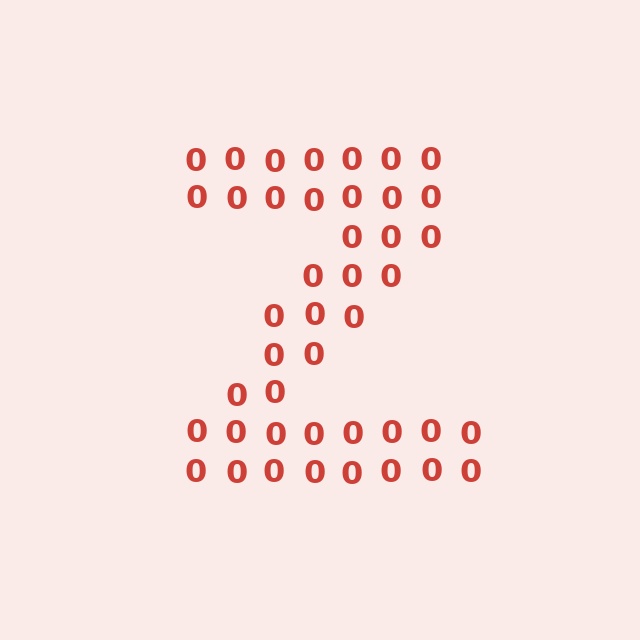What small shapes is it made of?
It is made of small digit 0's.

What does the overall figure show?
The overall figure shows the letter Z.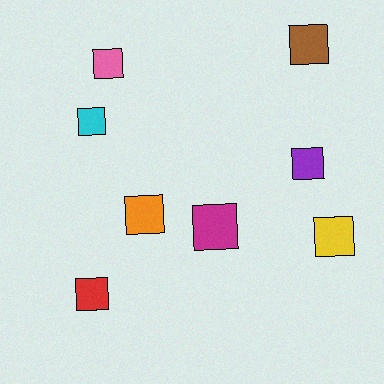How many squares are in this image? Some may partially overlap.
There are 8 squares.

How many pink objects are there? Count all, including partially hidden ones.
There is 1 pink object.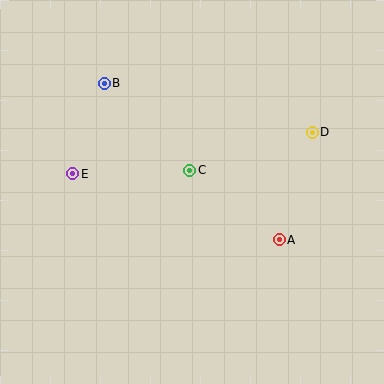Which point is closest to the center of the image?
Point C at (190, 170) is closest to the center.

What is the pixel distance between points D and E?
The distance between D and E is 243 pixels.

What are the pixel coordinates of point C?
Point C is at (190, 170).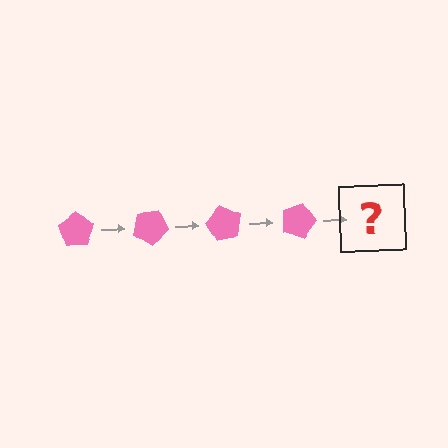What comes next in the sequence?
The next element should be a pink pentagon rotated 120 degrees.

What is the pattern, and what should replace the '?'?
The pattern is that the pentagon rotates 30 degrees each step. The '?' should be a pink pentagon rotated 120 degrees.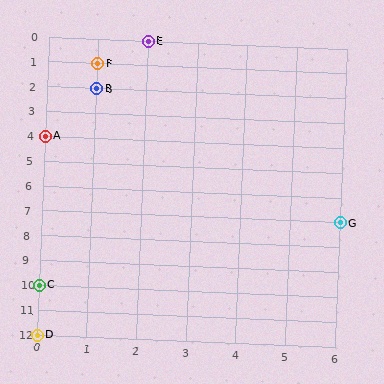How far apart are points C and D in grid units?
Points C and D are 2 rows apart.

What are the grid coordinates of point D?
Point D is at grid coordinates (0, 12).